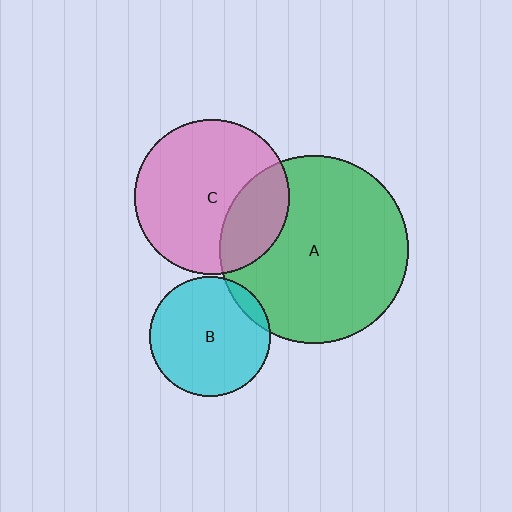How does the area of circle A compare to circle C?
Approximately 1.5 times.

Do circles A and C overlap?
Yes.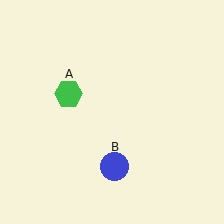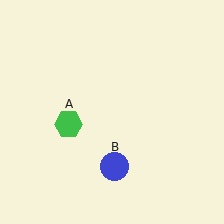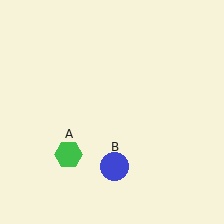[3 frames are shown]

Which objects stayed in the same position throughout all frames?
Blue circle (object B) remained stationary.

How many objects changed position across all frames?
1 object changed position: green hexagon (object A).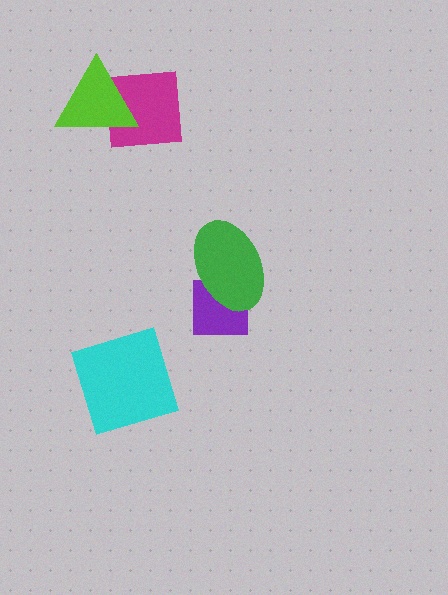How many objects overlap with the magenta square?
1 object overlaps with the magenta square.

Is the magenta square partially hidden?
Yes, it is partially covered by another shape.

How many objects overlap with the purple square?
1 object overlaps with the purple square.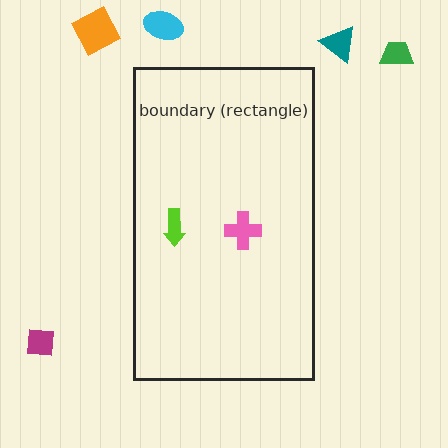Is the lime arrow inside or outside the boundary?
Inside.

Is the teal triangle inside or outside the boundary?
Outside.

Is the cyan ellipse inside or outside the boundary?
Outside.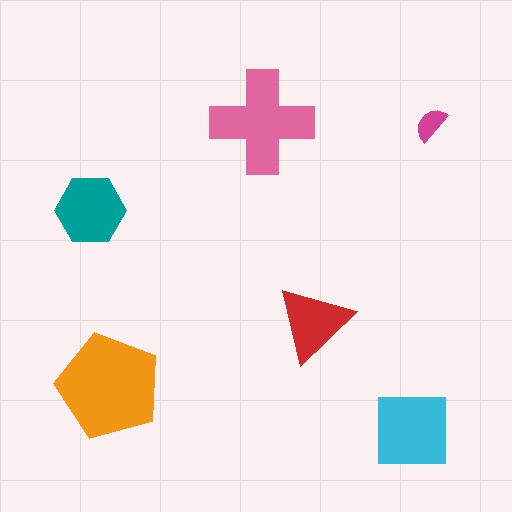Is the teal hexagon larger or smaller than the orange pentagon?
Smaller.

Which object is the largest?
The orange pentagon.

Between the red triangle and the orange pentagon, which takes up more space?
The orange pentagon.